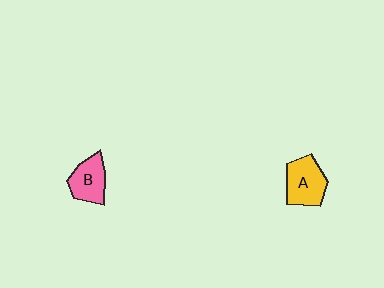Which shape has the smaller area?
Shape B (pink).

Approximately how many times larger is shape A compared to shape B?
Approximately 1.2 times.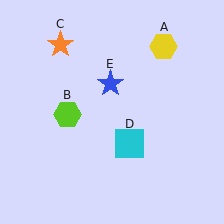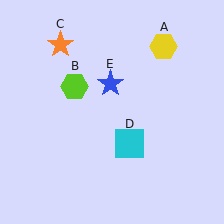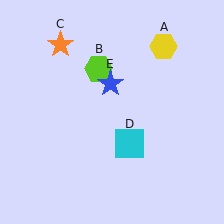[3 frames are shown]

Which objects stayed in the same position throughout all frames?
Yellow hexagon (object A) and orange star (object C) and cyan square (object D) and blue star (object E) remained stationary.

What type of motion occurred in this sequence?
The lime hexagon (object B) rotated clockwise around the center of the scene.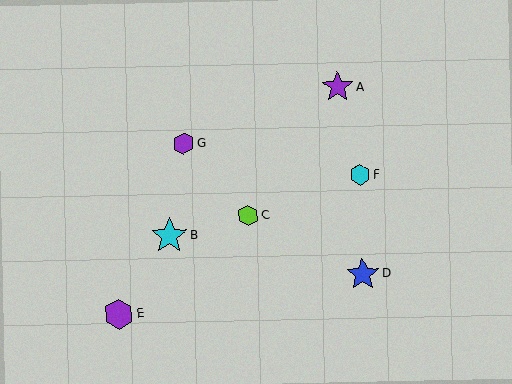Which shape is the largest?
The cyan star (labeled B) is the largest.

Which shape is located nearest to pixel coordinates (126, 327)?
The purple hexagon (labeled E) at (119, 314) is nearest to that location.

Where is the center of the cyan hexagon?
The center of the cyan hexagon is at (360, 175).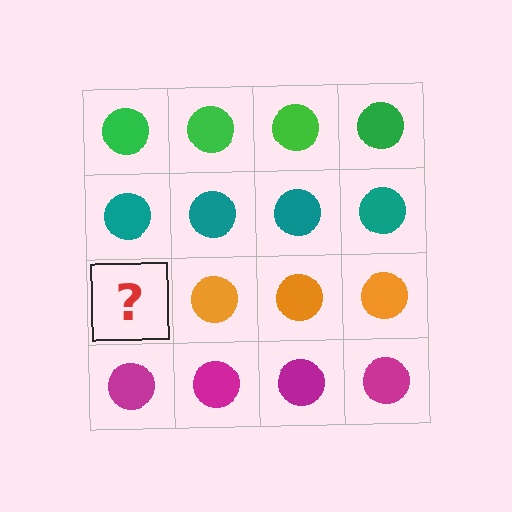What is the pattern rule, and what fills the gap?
The rule is that each row has a consistent color. The gap should be filled with an orange circle.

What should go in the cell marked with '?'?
The missing cell should contain an orange circle.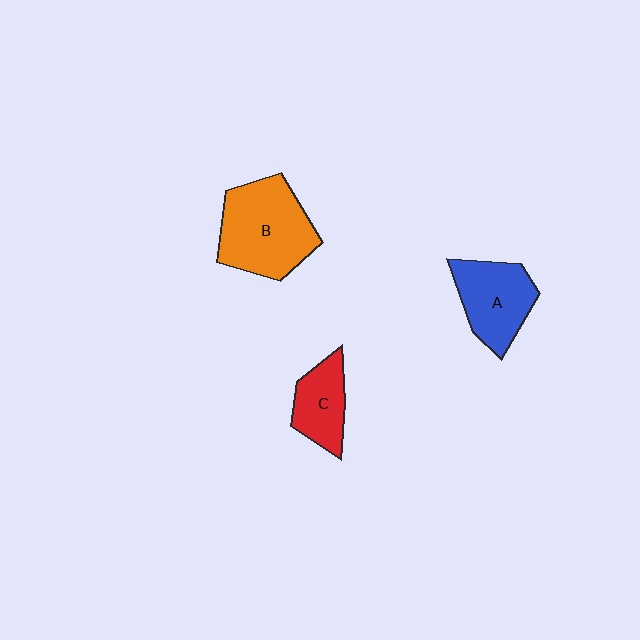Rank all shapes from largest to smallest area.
From largest to smallest: B (orange), A (blue), C (red).